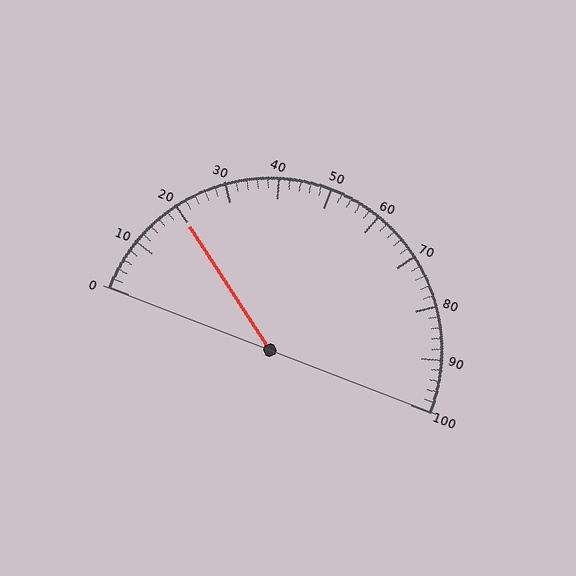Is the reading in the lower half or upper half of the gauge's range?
The reading is in the lower half of the range (0 to 100).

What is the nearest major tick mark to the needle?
The nearest major tick mark is 20.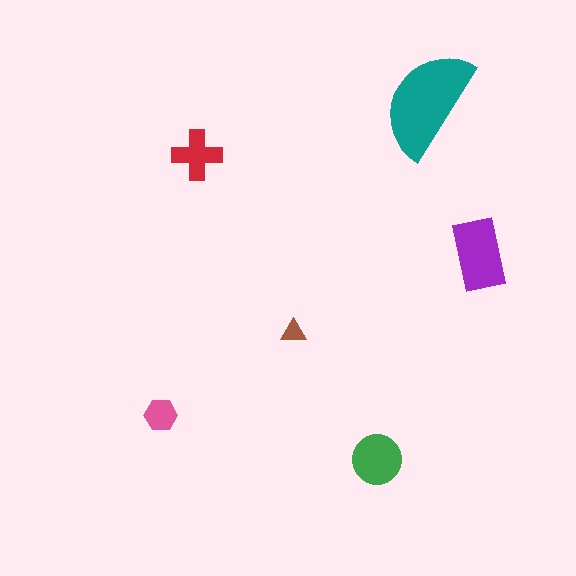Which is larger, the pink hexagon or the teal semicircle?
The teal semicircle.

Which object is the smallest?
The brown triangle.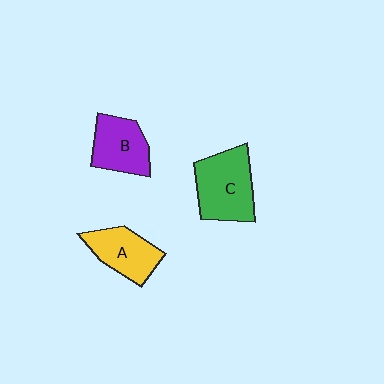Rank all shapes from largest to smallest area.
From largest to smallest: C (green), A (yellow), B (purple).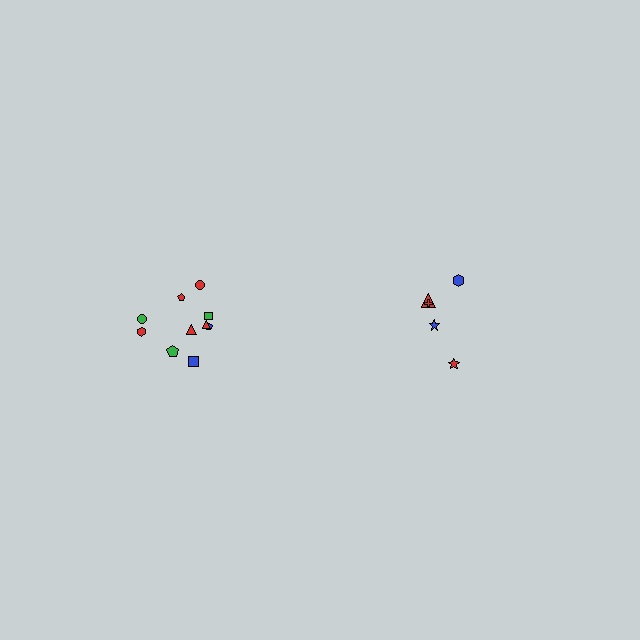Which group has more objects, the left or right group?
The left group.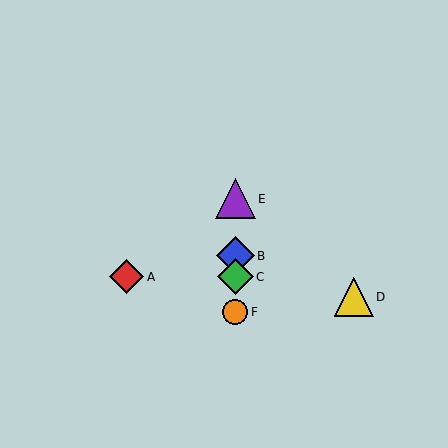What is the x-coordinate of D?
Object D is at x≈354.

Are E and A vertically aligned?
No, E is at x≈235 and A is at x≈127.